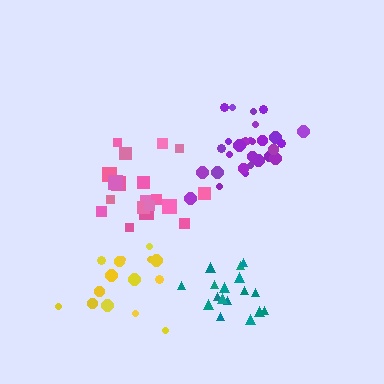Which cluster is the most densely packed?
Purple.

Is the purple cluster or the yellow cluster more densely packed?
Purple.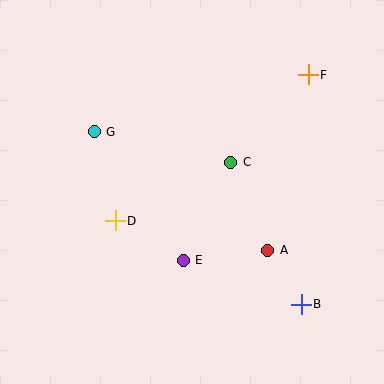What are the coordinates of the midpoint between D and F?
The midpoint between D and F is at (212, 148).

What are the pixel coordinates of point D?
Point D is at (115, 221).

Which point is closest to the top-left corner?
Point G is closest to the top-left corner.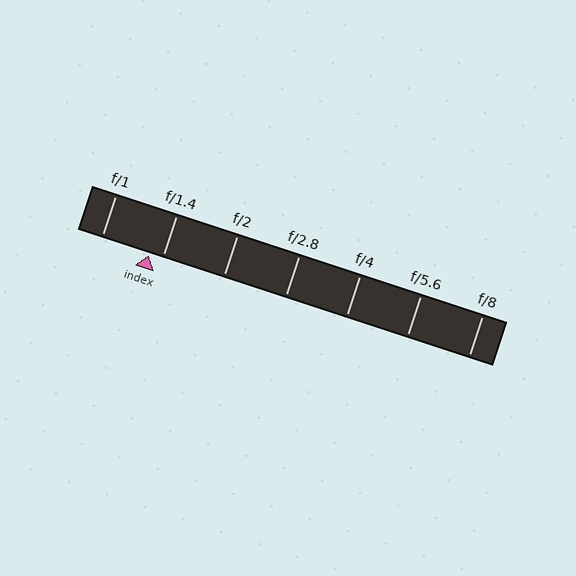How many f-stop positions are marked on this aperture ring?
There are 7 f-stop positions marked.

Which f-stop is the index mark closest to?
The index mark is closest to f/1.4.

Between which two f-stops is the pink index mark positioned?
The index mark is between f/1 and f/1.4.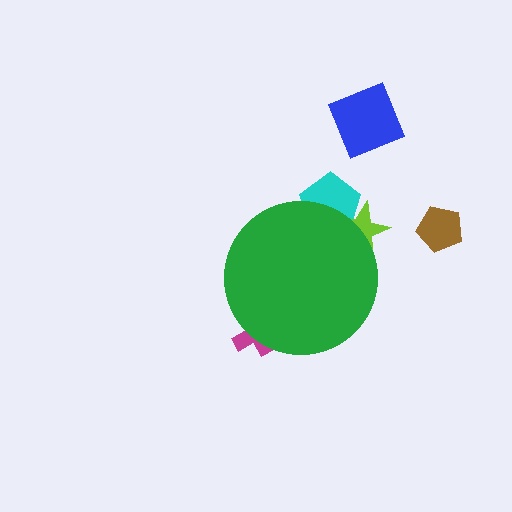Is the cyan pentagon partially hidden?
Yes, the cyan pentagon is partially hidden behind the green circle.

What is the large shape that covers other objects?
A green circle.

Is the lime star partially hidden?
Yes, the lime star is partially hidden behind the green circle.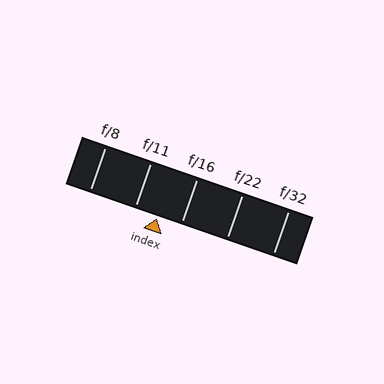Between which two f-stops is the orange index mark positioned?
The index mark is between f/11 and f/16.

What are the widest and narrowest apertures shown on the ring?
The widest aperture shown is f/8 and the narrowest is f/32.